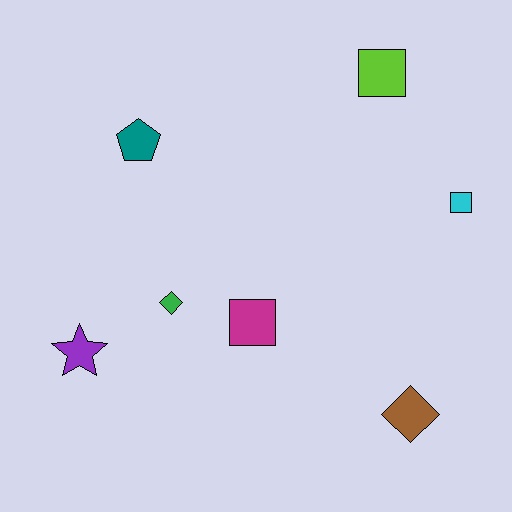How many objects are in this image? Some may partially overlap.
There are 7 objects.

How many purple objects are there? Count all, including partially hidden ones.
There is 1 purple object.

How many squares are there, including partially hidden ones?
There are 3 squares.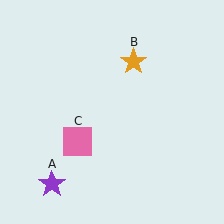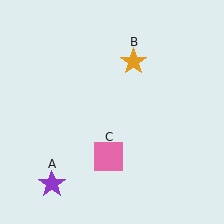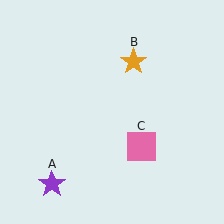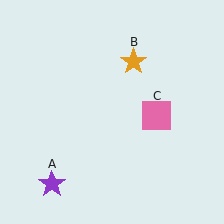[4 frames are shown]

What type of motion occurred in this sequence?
The pink square (object C) rotated counterclockwise around the center of the scene.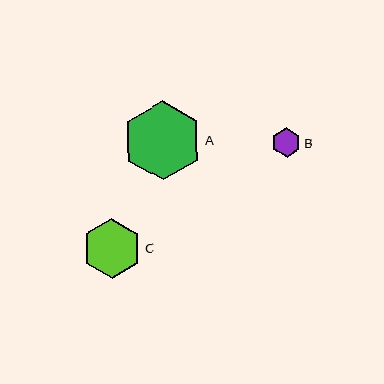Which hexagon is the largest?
Hexagon A is the largest with a size of approximately 80 pixels.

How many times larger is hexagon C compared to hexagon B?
Hexagon C is approximately 2.0 times the size of hexagon B.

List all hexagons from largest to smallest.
From largest to smallest: A, C, B.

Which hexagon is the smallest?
Hexagon B is the smallest with a size of approximately 30 pixels.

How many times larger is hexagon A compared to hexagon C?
Hexagon A is approximately 1.3 times the size of hexagon C.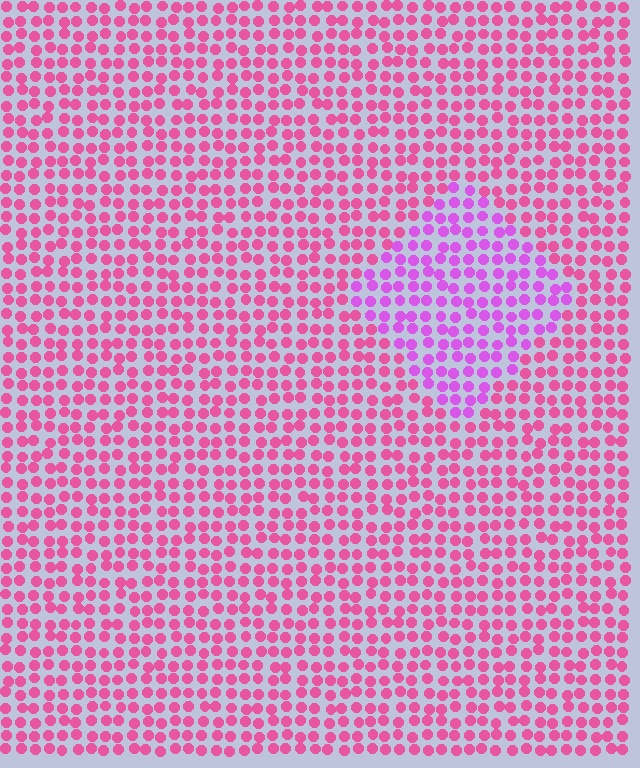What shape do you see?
I see a diamond.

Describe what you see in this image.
The image is filled with small pink elements in a uniform arrangement. A diamond-shaped region is visible where the elements are tinted to a slightly different hue, forming a subtle color boundary.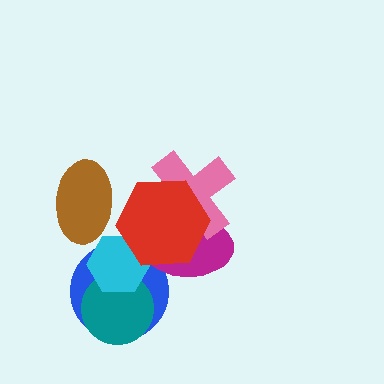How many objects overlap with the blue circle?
4 objects overlap with the blue circle.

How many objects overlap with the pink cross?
2 objects overlap with the pink cross.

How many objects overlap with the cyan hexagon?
3 objects overlap with the cyan hexagon.